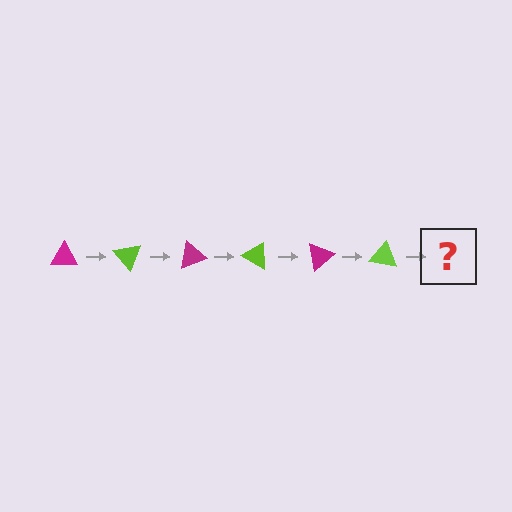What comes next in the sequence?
The next element should be a magenta triangle, rotated 300 degrees from the start.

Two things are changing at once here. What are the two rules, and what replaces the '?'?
The two rules are that it rotates 50 degrees each step and the color cycles through magenta and lime. The '?' should be a magenta triangle, rotated 300 degrees from the start.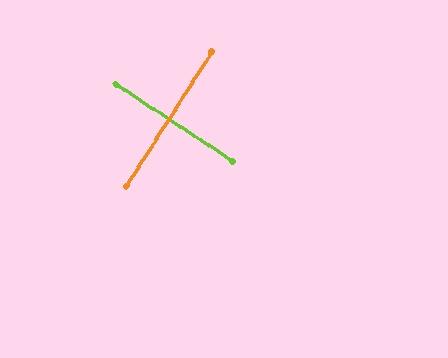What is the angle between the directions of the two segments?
Approximately 89 degrees.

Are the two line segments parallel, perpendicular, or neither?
Perpendicular — they meet at approximately 89°.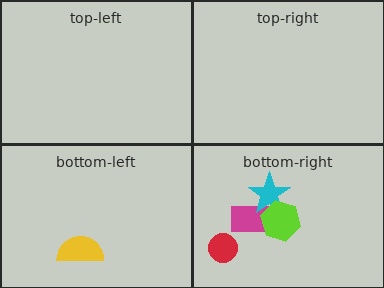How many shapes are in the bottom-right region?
4.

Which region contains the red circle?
The bottom-right region.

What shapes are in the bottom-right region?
The red circle, the magenta rectangle, the cyan star, the lime hexagon.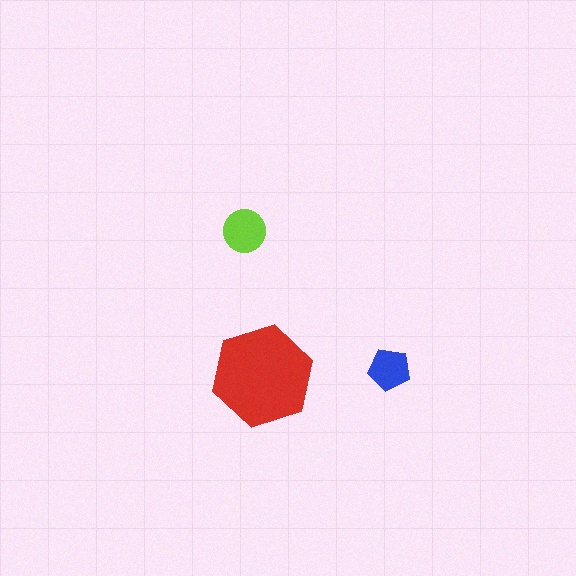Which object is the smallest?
The blue pentagon.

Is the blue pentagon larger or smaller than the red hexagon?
Smaller.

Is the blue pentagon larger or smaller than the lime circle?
Smaller.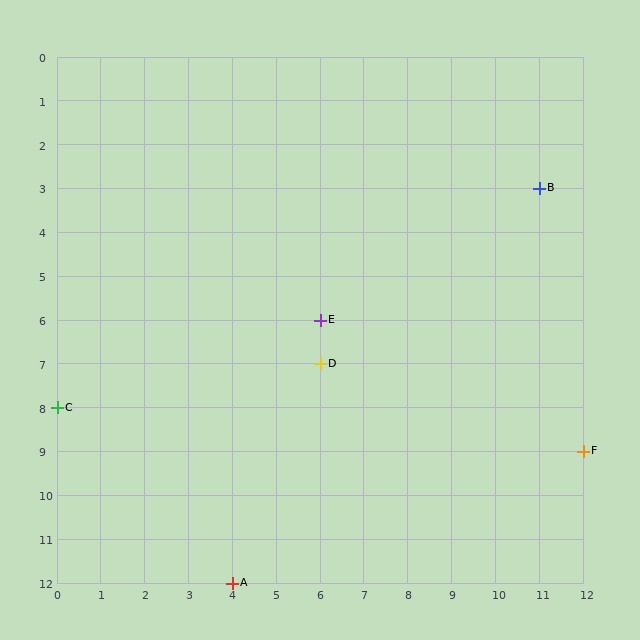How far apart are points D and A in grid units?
Points D and A are 2 columns and 5 rows apart (about 5.4 grid units diagonally).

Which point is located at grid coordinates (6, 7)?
Point D is at (6, 7).